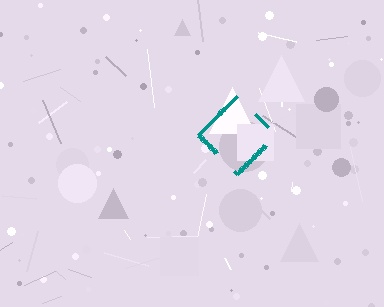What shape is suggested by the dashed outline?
The dashed outline suggests a diamond.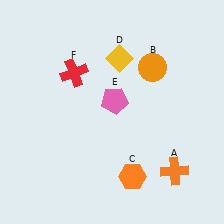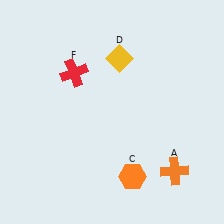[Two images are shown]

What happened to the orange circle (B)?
The orange circle (B) was removed in Image 2. It was in the top-right area of Image 1.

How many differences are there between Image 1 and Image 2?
There are 2 differences between the two images.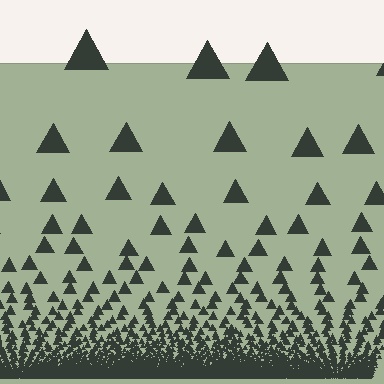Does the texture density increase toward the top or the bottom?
Density increases toward the bottom.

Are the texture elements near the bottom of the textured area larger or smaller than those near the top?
Smaller. The gradient is inverted — elements near the bottom are smaller and denser.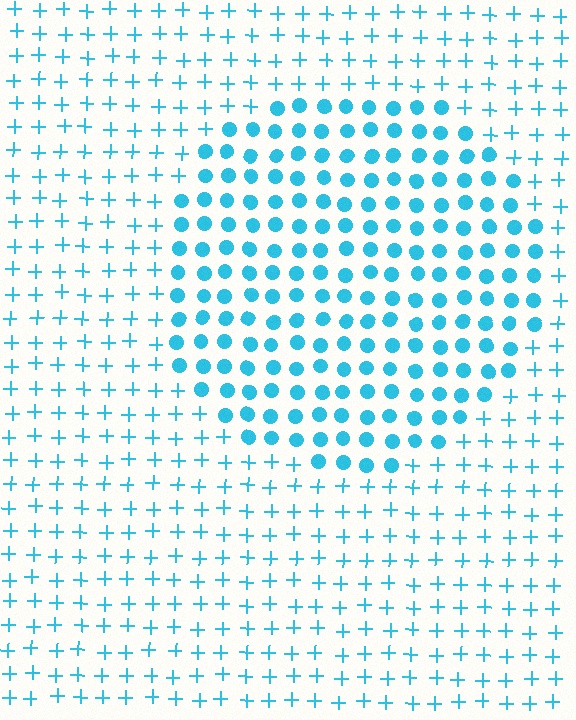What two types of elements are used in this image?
The image uses circles inside the circle region and plus signs outside it.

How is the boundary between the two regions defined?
The boundary is defined by a change in element shape: circles inside vs. plus signs outside. All elements share the same color and spacing.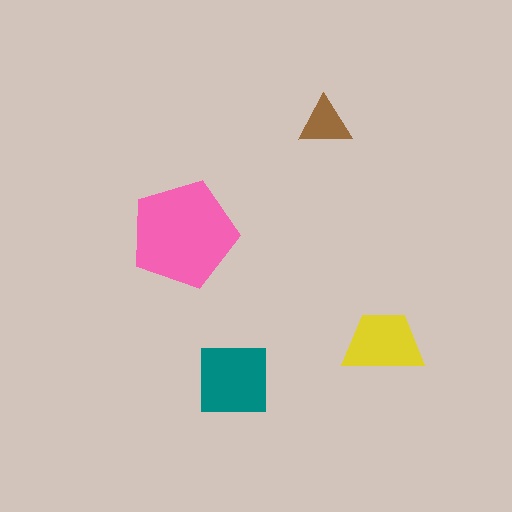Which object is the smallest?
The brown triangle.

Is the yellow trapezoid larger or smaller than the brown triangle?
Larger.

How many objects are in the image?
There are 4 objects in the image.